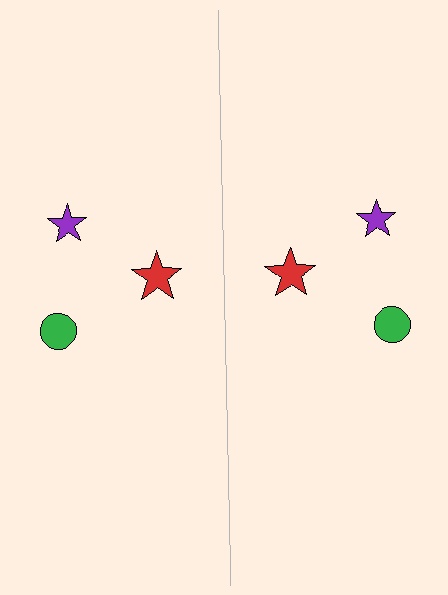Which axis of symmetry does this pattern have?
The pattern has a vertical axis of symmetry running through the center of the image.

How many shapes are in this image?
There are 6 shapes in this image.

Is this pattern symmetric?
Yes, this pattern has bilateral (reflection) symmetry.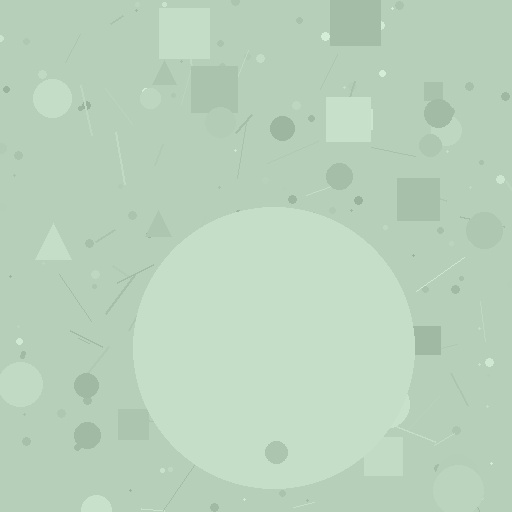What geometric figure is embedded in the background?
A circle is embedded in the background.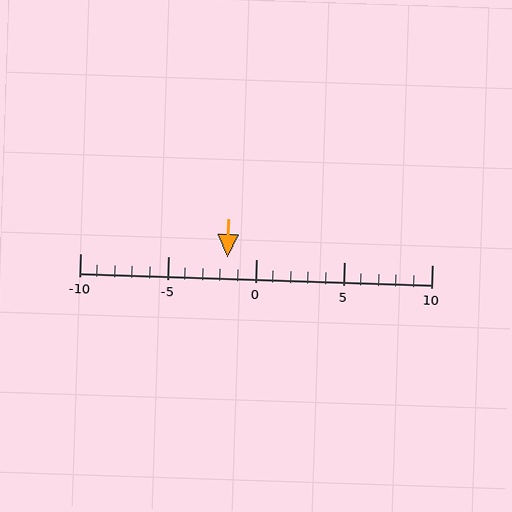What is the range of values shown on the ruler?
The ruler shows values from -10 to 10.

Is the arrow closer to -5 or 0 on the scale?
The arrow is closer to 0.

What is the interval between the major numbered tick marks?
The major tick marks are spaced 5 units apart.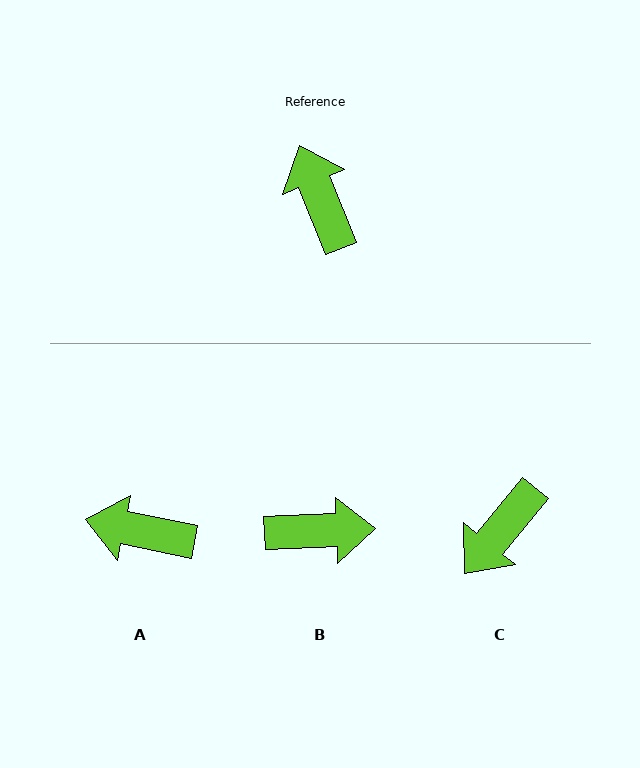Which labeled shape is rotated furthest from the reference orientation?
C, about 118 degrees away.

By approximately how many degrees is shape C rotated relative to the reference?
Approximately 118 degrees counter-clockwise.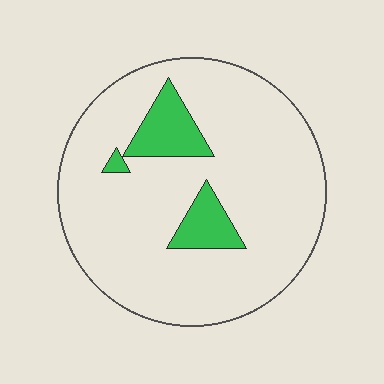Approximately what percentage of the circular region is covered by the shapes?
Approximately 10%.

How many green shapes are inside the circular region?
3.